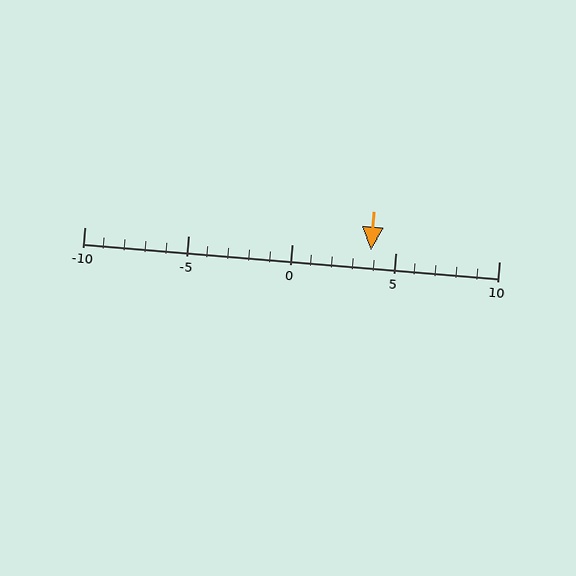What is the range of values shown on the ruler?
The ruler shows values from -10 to 10.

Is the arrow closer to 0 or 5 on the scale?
The arrow is closer to 5.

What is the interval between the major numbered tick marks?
The major tick marks are spaced 5 units apart.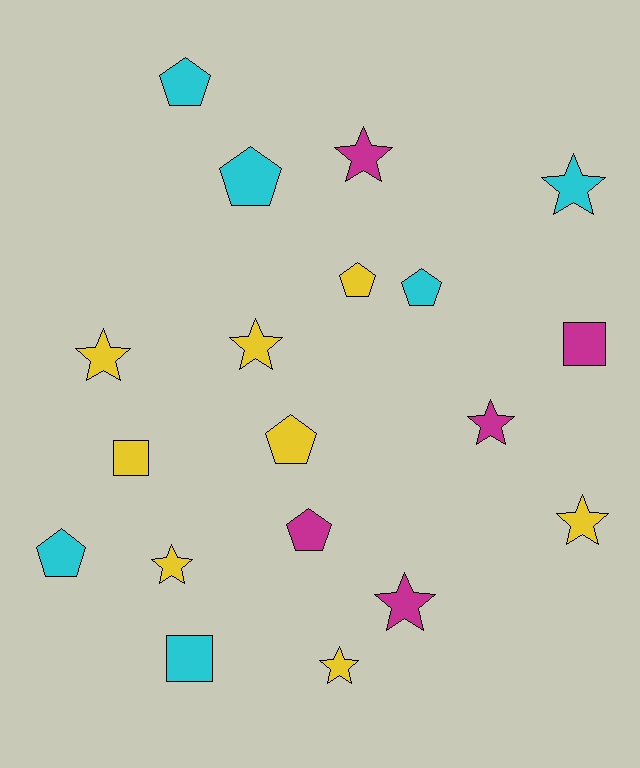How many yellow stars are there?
There are 5 yellow stars.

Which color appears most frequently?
Yellow, with 8 objects.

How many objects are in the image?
There are 19 objects.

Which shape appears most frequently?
Star, with 9 objects.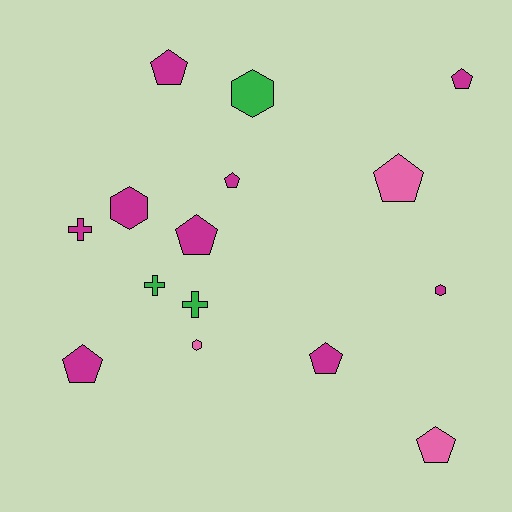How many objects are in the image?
There are 15 objects.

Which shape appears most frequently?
Pentagon, with 8 objects.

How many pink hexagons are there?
There is 1 pink hexagon.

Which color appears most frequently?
Magenta, with 9 objects.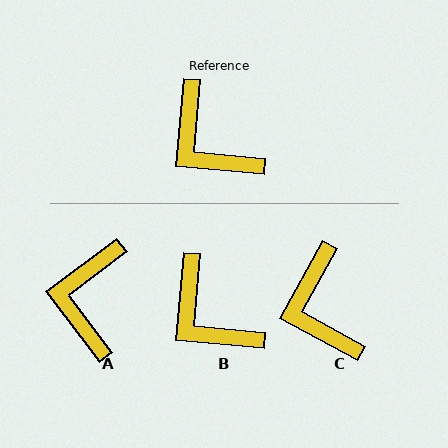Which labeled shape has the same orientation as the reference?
B.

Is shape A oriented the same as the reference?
No, it is off by about 48 degrees.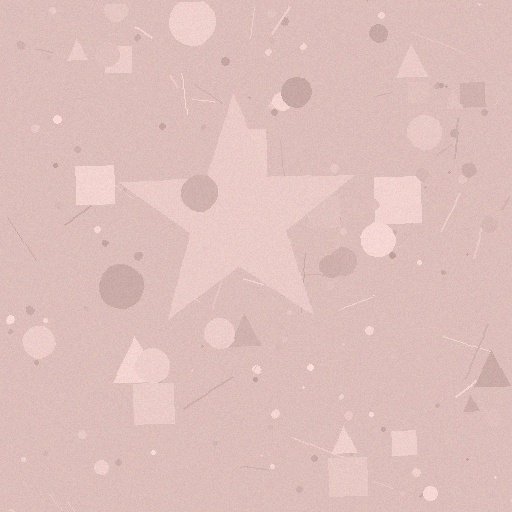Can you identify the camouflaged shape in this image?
The camouflaged shape is a star.